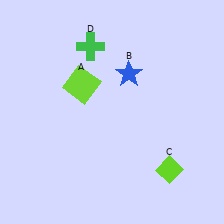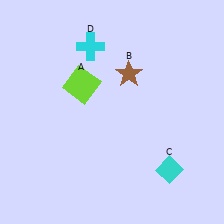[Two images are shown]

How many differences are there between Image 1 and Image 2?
There are 3 differences between the two images.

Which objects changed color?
B changed from blue to brown. C changed from lime to cyan. D changed from green to cyan.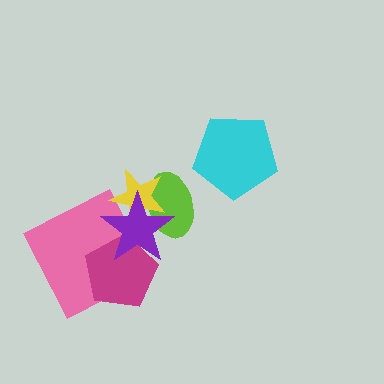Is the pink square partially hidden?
Yes, it is partially covered by another shape.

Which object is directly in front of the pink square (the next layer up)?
The magenta pentagon is directly in front of the pink square.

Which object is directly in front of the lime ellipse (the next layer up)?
The yellow star is directly in front of the lime ellipse.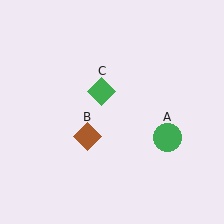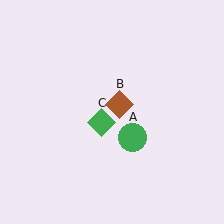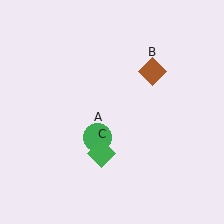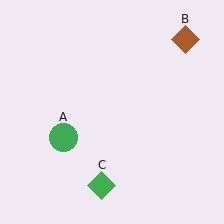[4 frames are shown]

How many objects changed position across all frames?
3 objects changed position: green circle (object A), brown diamond (object B), green diamond (object C).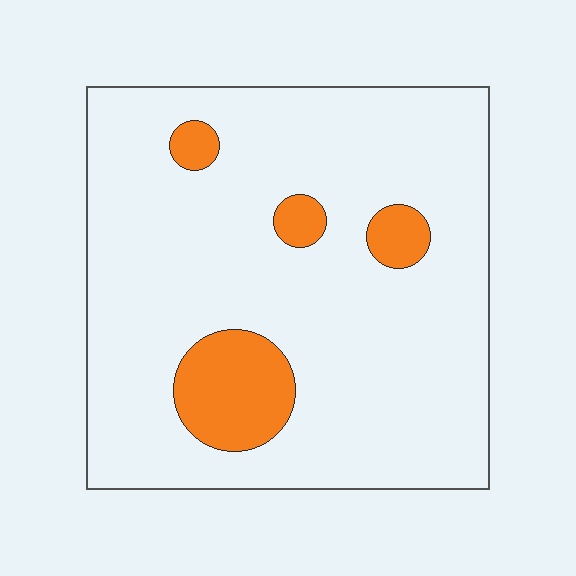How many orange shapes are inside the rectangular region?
4.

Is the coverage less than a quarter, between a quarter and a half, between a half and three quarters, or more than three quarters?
Less than a quarter.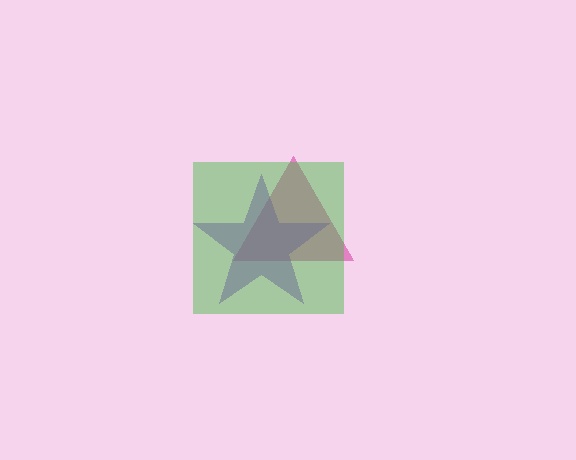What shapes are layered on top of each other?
The layered shapes are: a pink triangle, a purple star, a green square.